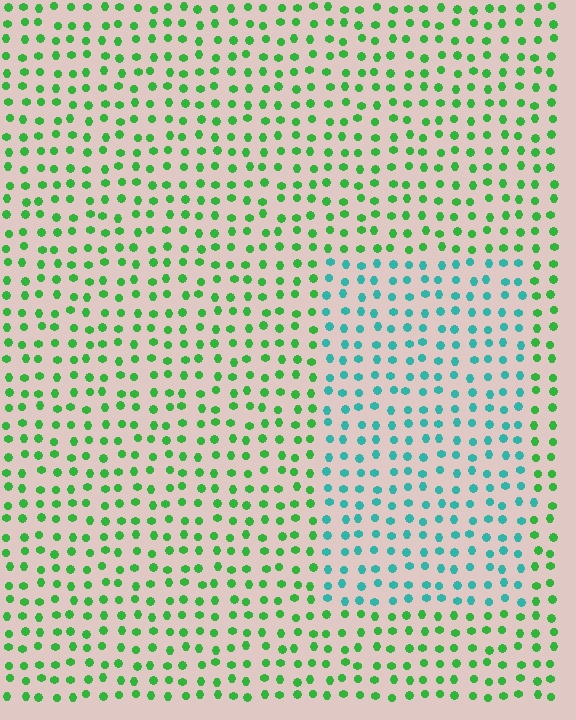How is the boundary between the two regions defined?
The boundary is defined purely by a slight shift in hue (about 50 degrees). Spacing, size, and orientation are identical on both sides.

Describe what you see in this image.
The image is filled with small green elements in a uniform arrangement. A rectangle-shaped region is visible where the elements are tinted to a slightly different hue, forming a subtle color boundary.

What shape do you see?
I see a rectangle.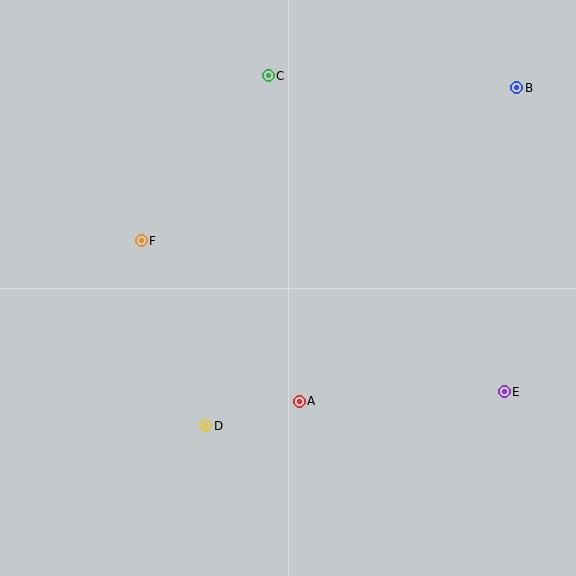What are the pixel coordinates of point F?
Point F is at (141, 241).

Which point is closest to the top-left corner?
Point C is closest to the top-left corner.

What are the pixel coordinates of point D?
Point D is at (206, 426).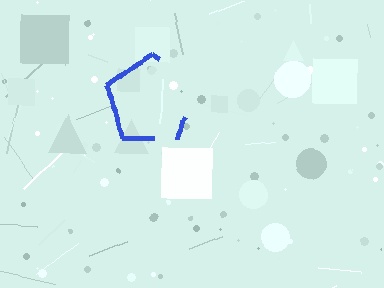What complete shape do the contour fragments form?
The contour fragments form a pentagon.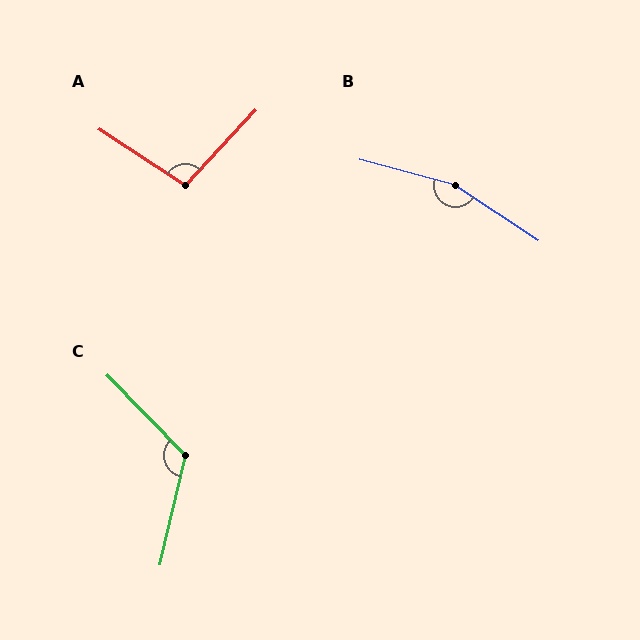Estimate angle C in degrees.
Approximately 123 degrees.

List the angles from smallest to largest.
A (100°), C (123°), B (162°).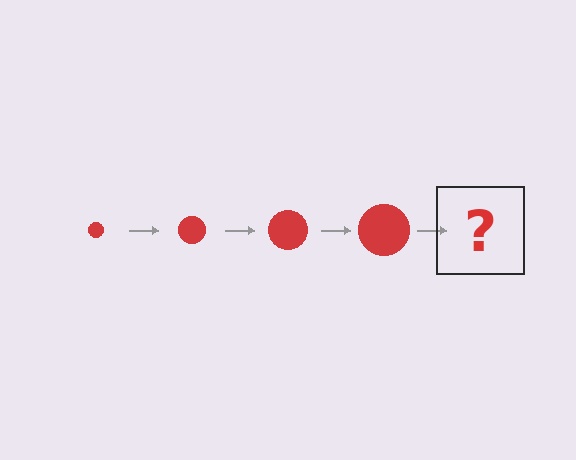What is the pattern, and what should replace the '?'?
The pattern is that the circle gets progressively larger each step. The '?' should be a red circle, larger than the previous one.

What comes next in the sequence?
The next element should be a red circle, larger than the previous one.